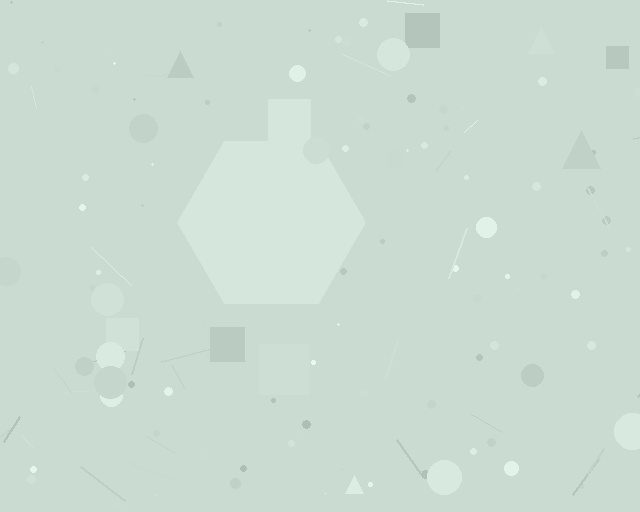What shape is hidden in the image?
A hexagon is hidden in the image.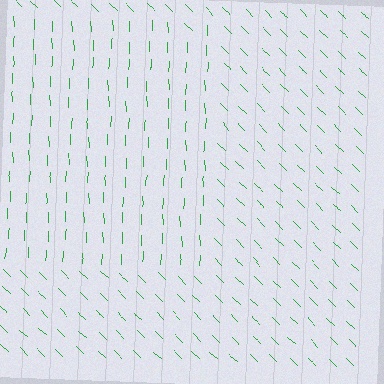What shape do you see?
I see a rectangle.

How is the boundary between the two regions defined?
The boundary is defined purely by a change in line orientation (approximately 45 degrees difference). All lines are the same color and thickness.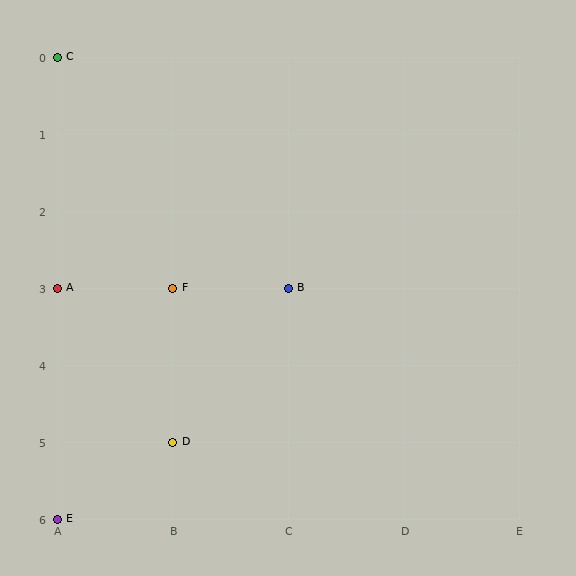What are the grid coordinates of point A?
Point A is at grid coordinates (A, 3).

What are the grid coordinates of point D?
Point D is at grid coordinates (B, 5).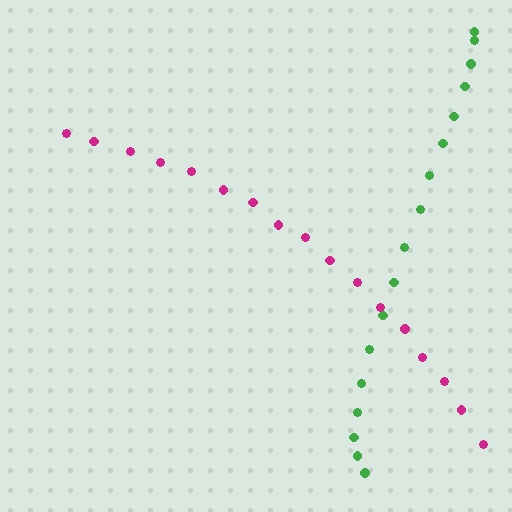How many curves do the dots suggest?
There are 2 distinct paths.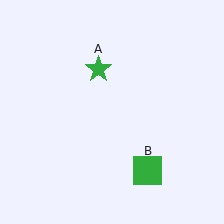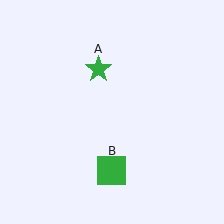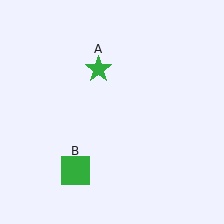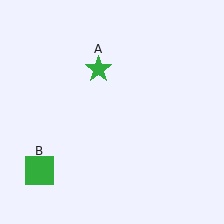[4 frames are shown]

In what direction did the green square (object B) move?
The green square (object B) moved left.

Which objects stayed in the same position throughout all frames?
Green star (object A) remained stationary.